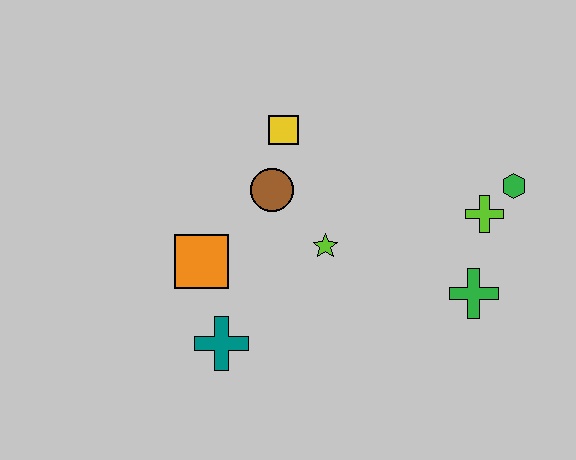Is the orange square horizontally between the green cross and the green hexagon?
No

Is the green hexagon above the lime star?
Yes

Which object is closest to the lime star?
The brown circle is closest to the lime star.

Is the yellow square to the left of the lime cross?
Yes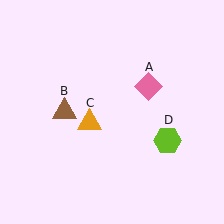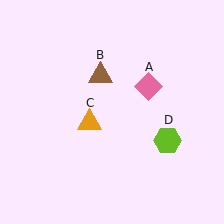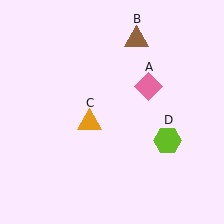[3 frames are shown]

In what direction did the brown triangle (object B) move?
The brown triangle (object B) moved up and to the right.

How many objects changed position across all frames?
1 object changed position: brown triangle (object B).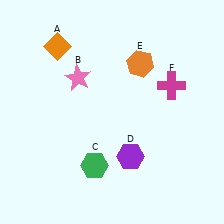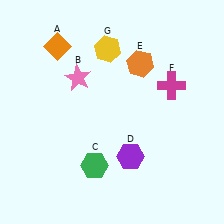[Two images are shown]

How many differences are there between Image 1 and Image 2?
There is 1 difference between the two images.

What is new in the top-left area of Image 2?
A yellow hexagon (G) was added in the top-left area of Image 2.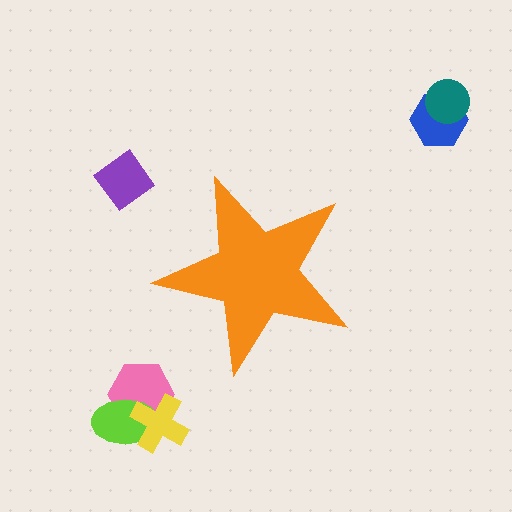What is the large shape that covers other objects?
An orange star.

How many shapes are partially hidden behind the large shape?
0 shapes are partially hidden.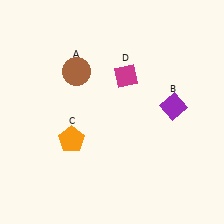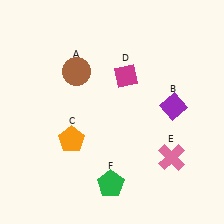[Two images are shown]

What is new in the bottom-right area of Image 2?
A pink cross (E) was added in the bottom-right area of Image 2.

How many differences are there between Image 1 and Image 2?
There are 2 differences between the two images.